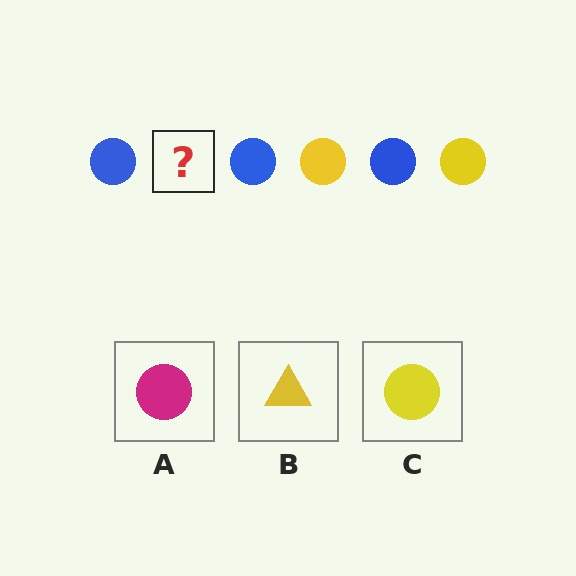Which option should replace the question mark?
Option C.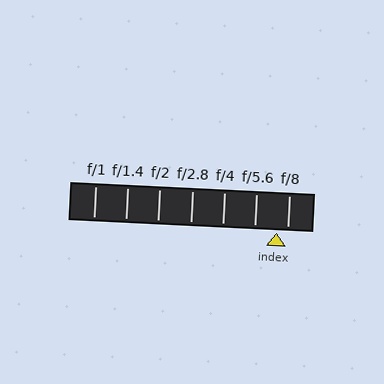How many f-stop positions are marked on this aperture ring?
There are 7 f-stop positions marked.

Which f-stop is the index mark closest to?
The index mark is closest to f/8.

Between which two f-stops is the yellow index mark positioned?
The index mark is between f/5.6 and f/8.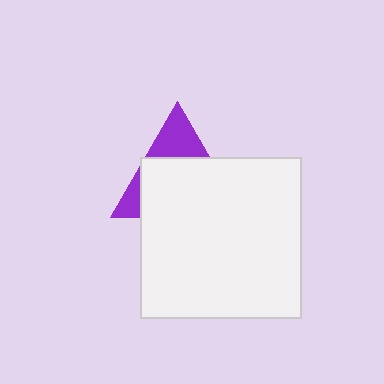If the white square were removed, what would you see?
You would see the complete purple triangle.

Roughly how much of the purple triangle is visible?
A small part of it is visible (roughly 33%).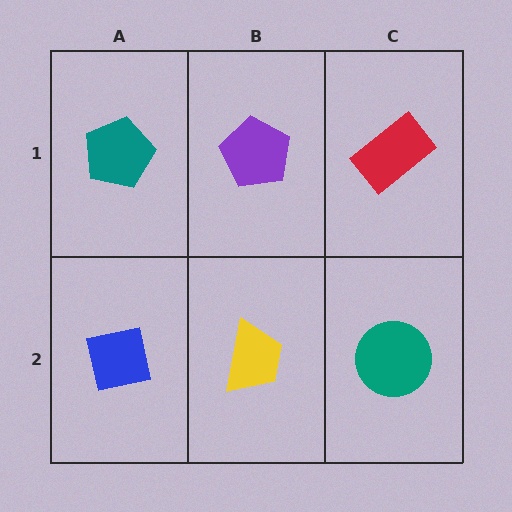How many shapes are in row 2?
3 shapes.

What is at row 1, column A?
A teal pentagon.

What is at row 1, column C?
A red rectangle.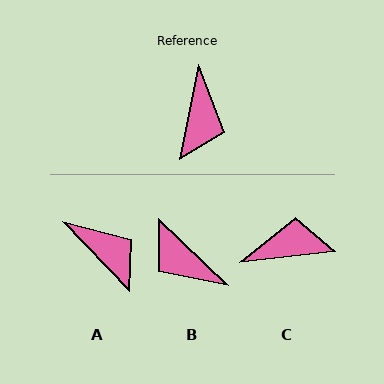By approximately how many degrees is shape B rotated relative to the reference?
Approximately 122 degrees clockwise.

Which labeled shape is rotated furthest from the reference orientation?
B, about 122 degrees away.